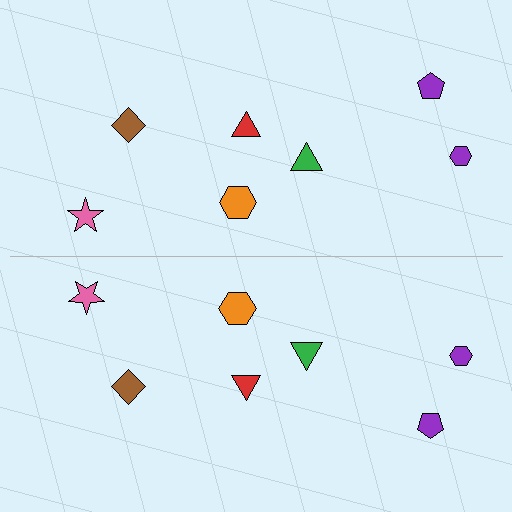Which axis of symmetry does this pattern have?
The pattern has a horizontal axis of symmetry running through the center of the image.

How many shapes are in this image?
There are 14 shapes in this image.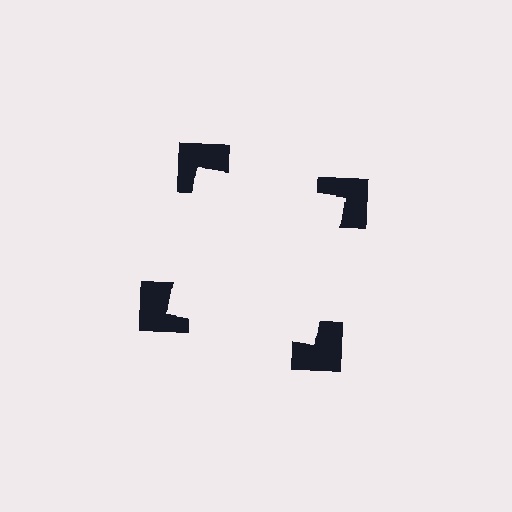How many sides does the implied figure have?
4 sides.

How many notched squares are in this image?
There are 4 — one at each vertex of the illusory square.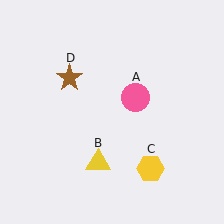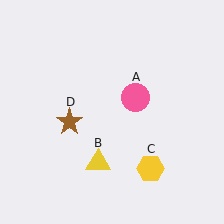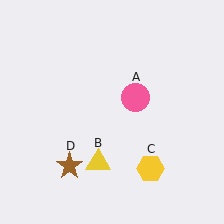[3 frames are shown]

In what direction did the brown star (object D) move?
The brown star (object D) moved down.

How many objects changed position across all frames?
1 object changed position: brown star (object D).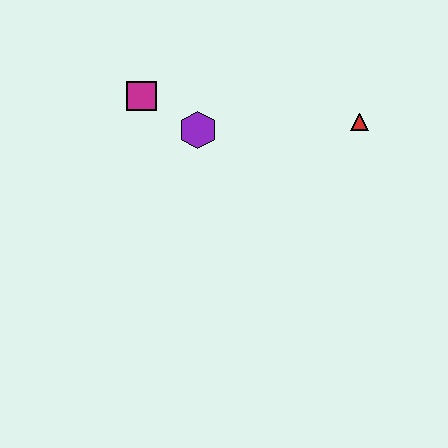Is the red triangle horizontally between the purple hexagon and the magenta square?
No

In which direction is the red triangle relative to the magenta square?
The red triangle is to the right of the magenta square.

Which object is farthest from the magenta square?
The red triangle is farthest from the magenta square.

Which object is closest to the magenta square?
The purple hexagon is closest to the magenta square.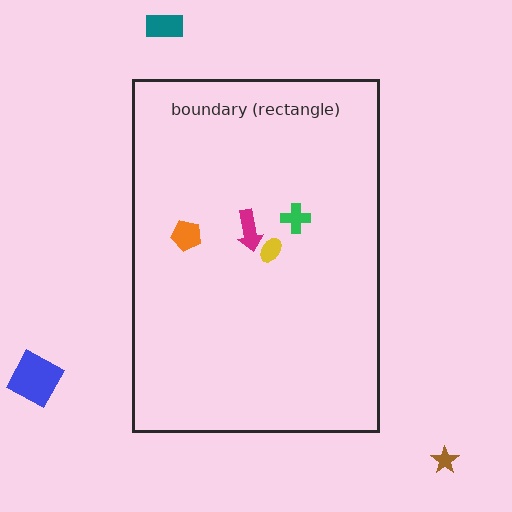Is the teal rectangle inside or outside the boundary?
Outside.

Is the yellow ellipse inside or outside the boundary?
Inside.